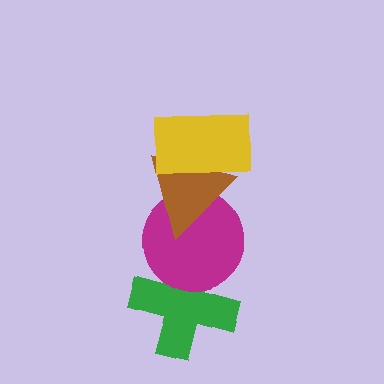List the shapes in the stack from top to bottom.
From top to bottom: the yellow rectangle, the brown triangle, the magenta circle, the green cross.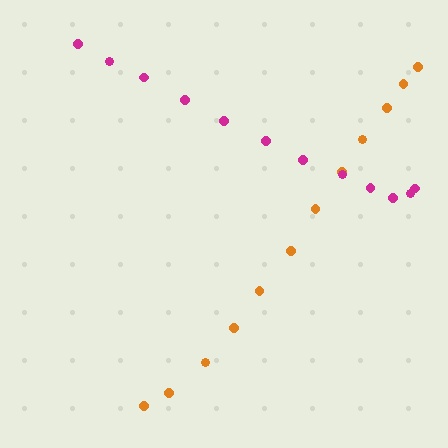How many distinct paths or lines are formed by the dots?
There are 2 distinct paths.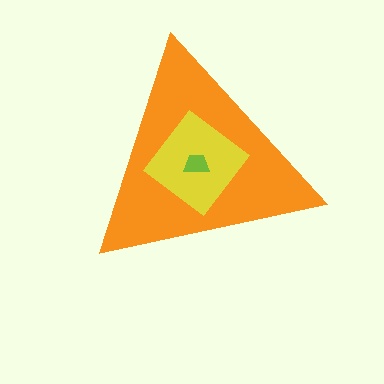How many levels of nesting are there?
3.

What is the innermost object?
The lime trapezoid.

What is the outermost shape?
The orange triangle.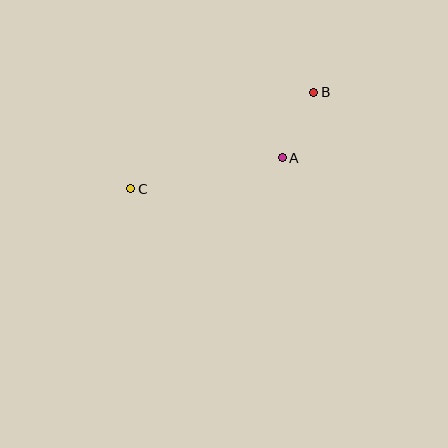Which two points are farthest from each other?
Points B and C are farthest from each other.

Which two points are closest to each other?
Points A and B are closest to each other.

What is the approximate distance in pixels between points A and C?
The distance between A and C is approximately 155 pixels.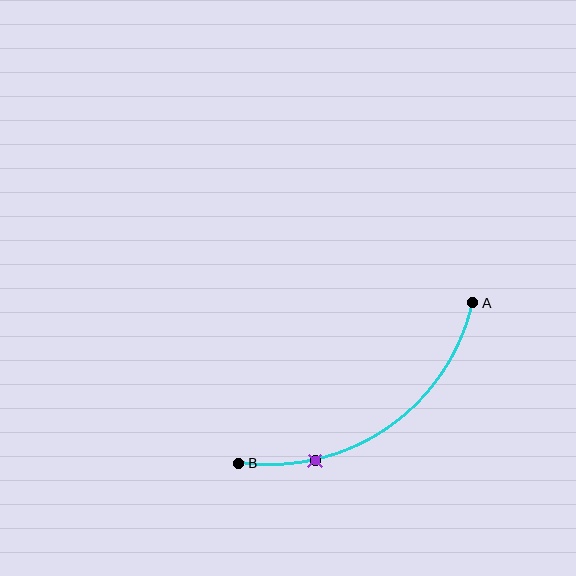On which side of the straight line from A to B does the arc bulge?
The arc bulges below and to the right of the straight line connecting A and B.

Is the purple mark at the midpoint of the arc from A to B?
No. The purple mark lies on the arc but is closer to endpoint B. The arc midpoint would be at the point on the curve equidistant along the arc from both A and B.